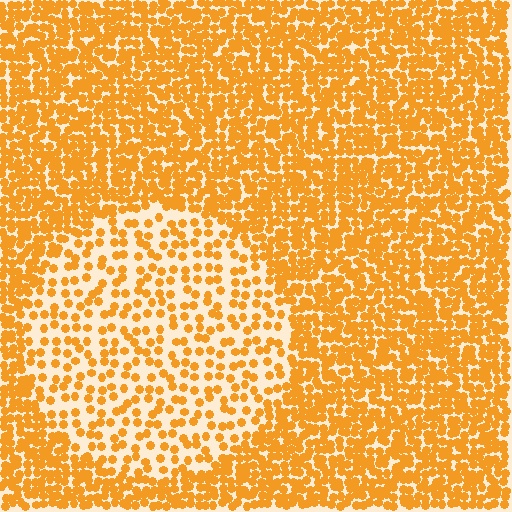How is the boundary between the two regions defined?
The boundary is defined by a change in element density (approximately 2.3x ratio). All elements are the same color, size, and shape.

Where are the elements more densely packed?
The elements are more densely packed outside the circle boundary.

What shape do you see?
I see a circle.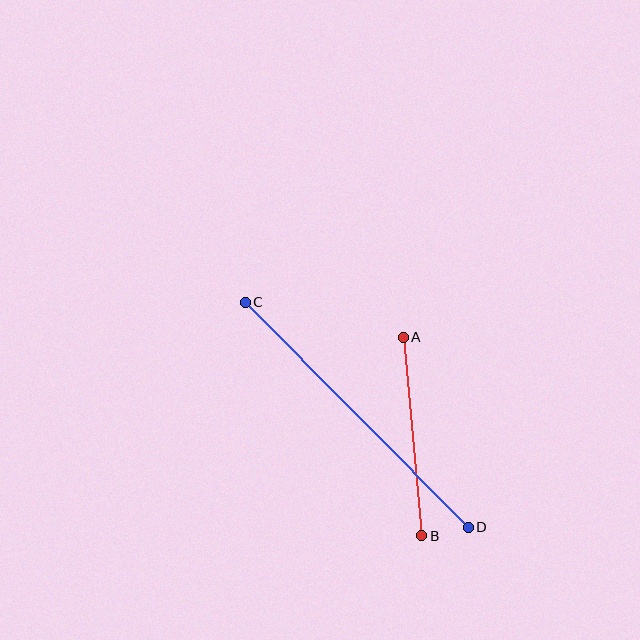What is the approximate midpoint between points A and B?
The midpoint is at approximately (413, 437) pixels.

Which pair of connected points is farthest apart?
Points C and D are farthest apart.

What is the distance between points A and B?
The distance is approximately 200 pixels.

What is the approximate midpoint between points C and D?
The midpoint is at approximately (357, 415) pixels.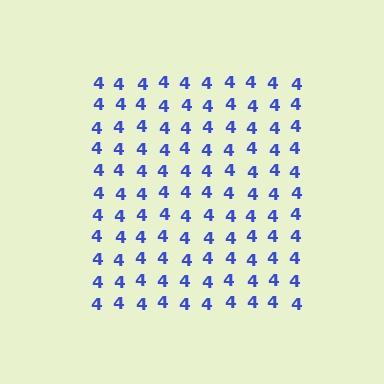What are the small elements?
The small elements are digit 4's.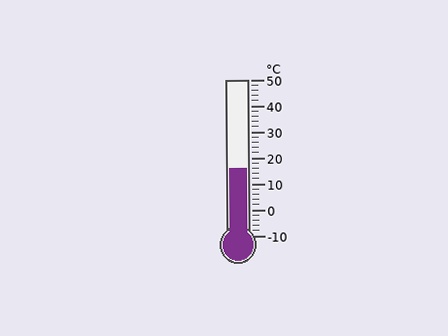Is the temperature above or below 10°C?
The temperature is above 10°C.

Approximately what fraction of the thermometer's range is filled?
The thermometer is filled to approximately 45% of its range.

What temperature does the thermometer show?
The thermometer shows approximately 16°C.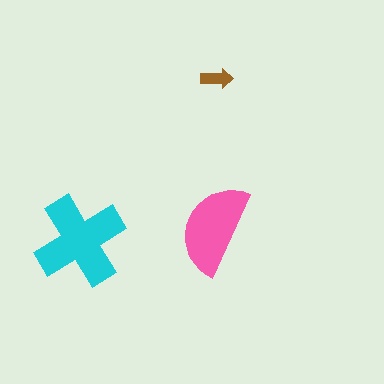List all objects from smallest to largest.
The brown arrow, the pink semicircle, the cyan cross.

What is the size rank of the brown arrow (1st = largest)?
3rd.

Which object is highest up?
The brown arrow is topmost.